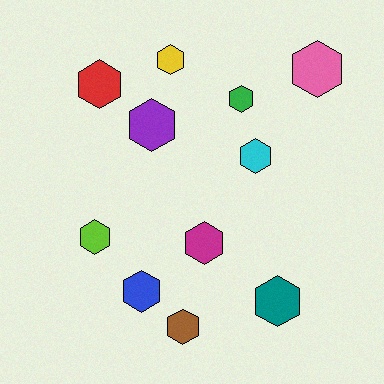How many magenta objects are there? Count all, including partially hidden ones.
There is 1 magenta object.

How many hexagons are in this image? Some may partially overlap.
There are 11 hexagons.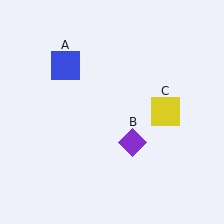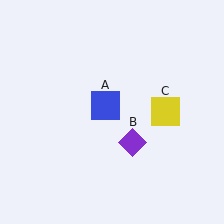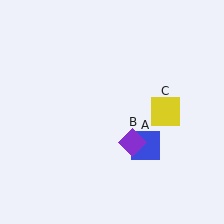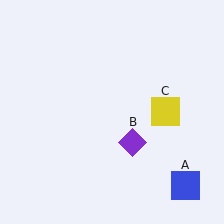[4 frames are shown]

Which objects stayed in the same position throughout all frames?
Purple diamond (object B) and yellow square (object C) remained stationary.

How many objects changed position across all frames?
1 object changed position: blue square (object A).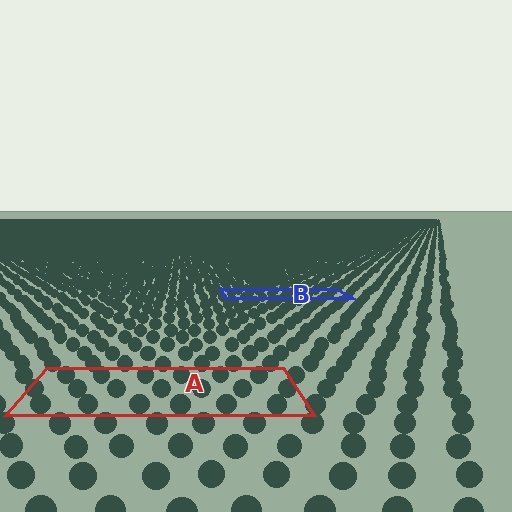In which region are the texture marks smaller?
The texture marks are smaller in region B, because it is farther away.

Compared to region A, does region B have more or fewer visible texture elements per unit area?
Region B has more texture elements per unit area — they are packed more densely because it is farther away.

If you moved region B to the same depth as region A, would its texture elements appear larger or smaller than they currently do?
They would appear larger. At a closer depth, the same texture elements are projected at a bigger on-screen size.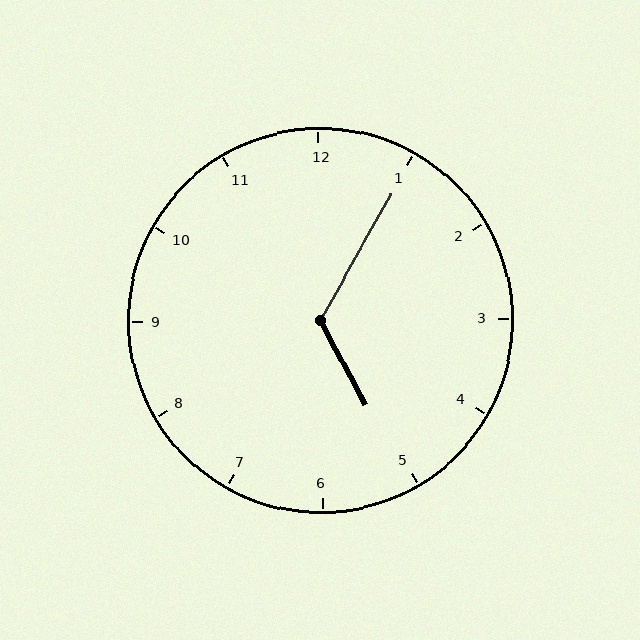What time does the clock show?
5:05.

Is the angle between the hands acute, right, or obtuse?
It is obtuse.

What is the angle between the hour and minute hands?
Approximately 122 degrees.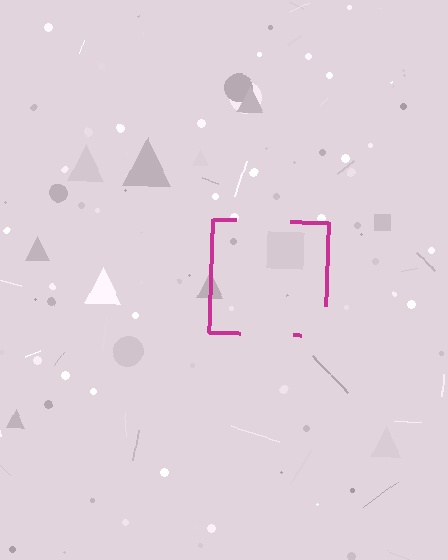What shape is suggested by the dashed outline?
The dashed outline suggests a square.